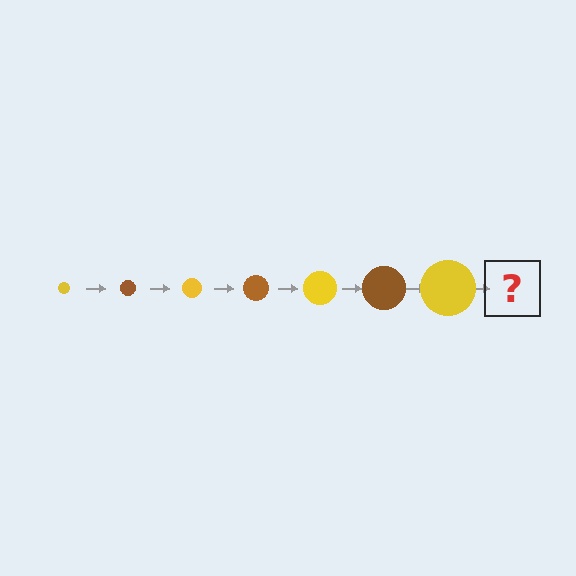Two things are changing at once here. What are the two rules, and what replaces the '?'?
The two rules are that the circle grows larger each step and the color cycles through yellow and brown. The '?' should be a brown circle, larger than the previous one.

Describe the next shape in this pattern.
It should be a brown circle, larger than the previous one.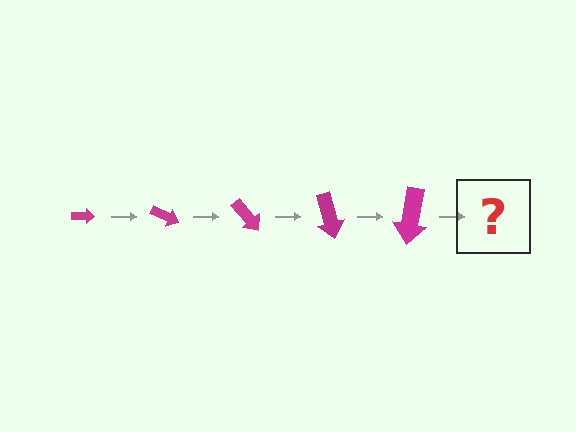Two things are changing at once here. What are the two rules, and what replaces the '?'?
The two rules are that the arrow grows larger each step and it rotates 25 degrees each step. The '?' should be an arrow, larger than the previous one and rotated 125 degrees from the start.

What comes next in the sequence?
The next element should be an arrow, larger than the previous one and rotated 125 degrees from the start.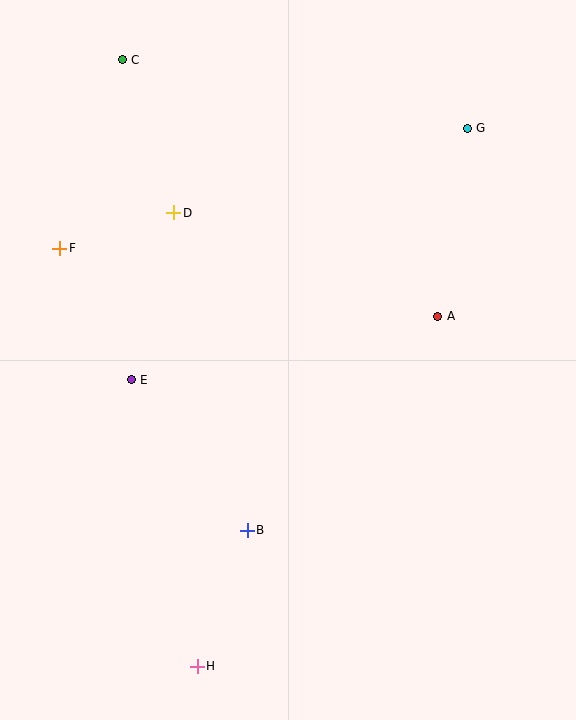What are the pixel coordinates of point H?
Point H is at (197, 666).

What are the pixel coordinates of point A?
Point A is at (438, 316).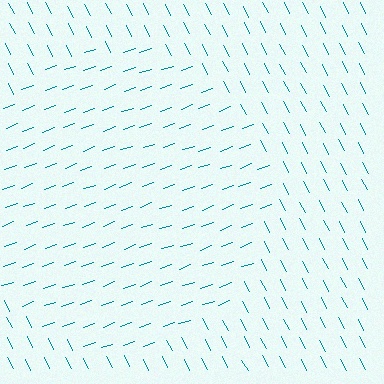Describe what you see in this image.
The image is filled with small teal line segments. A circle region in the image has lines oriented differently from the surrounding lines, creating a visible texture boundary.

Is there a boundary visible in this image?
Yes, there is a texture boundary formed by a change in line orientation.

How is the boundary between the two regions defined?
The boundary is defined purely by a change in line orientation (approximately 82 degrees difference). All lines are the same color and thickness.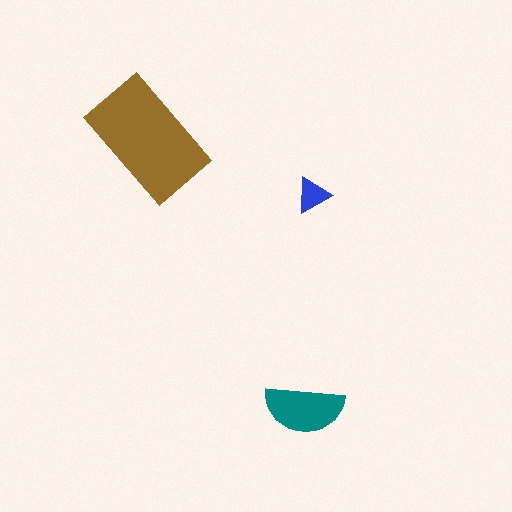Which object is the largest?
The brown rectangle.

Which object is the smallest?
The blue triangle.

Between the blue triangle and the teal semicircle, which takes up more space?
The teal semicircle.